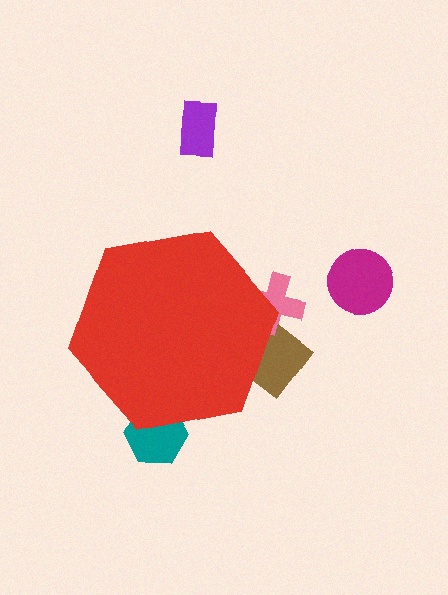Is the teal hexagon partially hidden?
Yes, the teal hexagon is partially hidden behind the red hexagon.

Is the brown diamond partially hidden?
Yes, the brown diamond is partially hidden behind the red hexagon.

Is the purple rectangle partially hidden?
No, the purple rectangle is fully visible.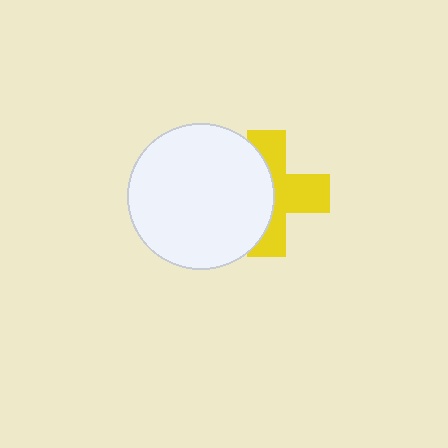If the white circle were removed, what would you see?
You would see the complete yellow cross.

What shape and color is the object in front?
The object in front is a white circle.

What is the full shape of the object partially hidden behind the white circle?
The partially hidden object is a yellow cross.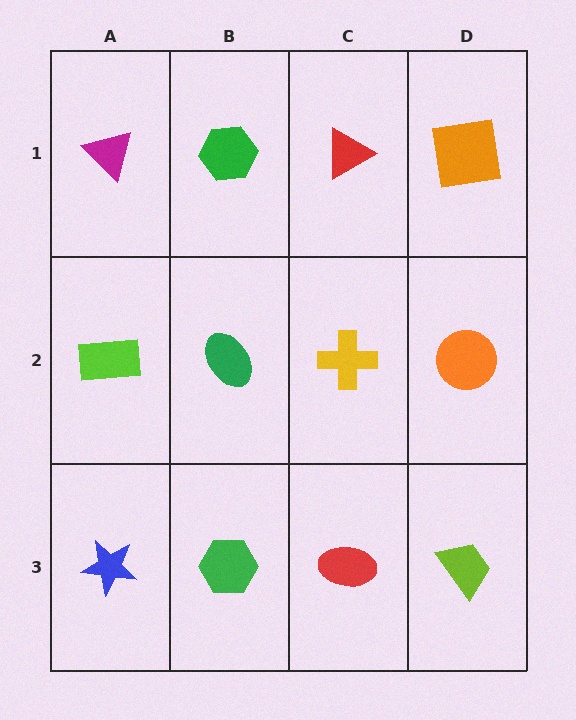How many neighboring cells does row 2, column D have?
3.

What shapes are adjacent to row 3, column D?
An orange circle (row 2, column D), a red ellipse (row 3, column C).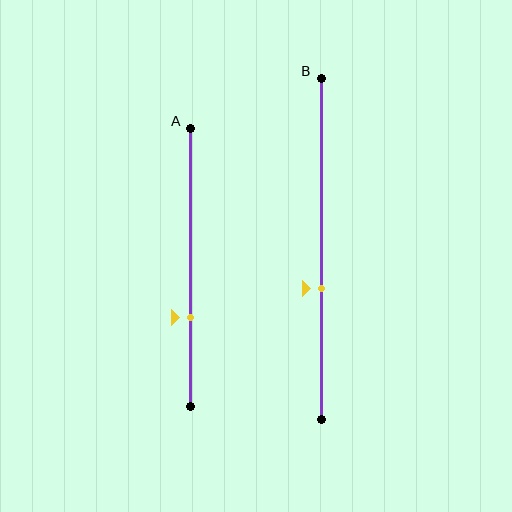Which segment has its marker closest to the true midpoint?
Segment B has its marker closest to the true midpoint.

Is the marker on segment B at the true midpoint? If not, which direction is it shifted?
No, the marker on segment B is shifted downward by about 12% of the segment length.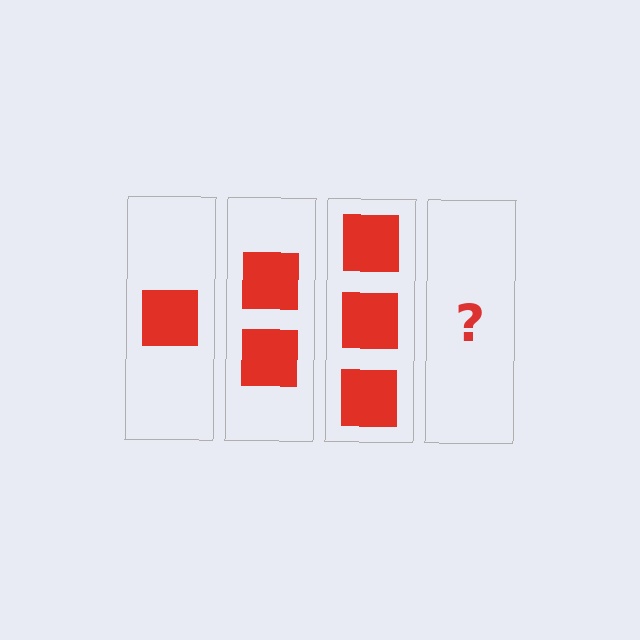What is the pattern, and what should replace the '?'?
The pattern is that each step adds one more square. The '?' should be 4 squares.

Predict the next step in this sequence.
The next step is 4 squares.